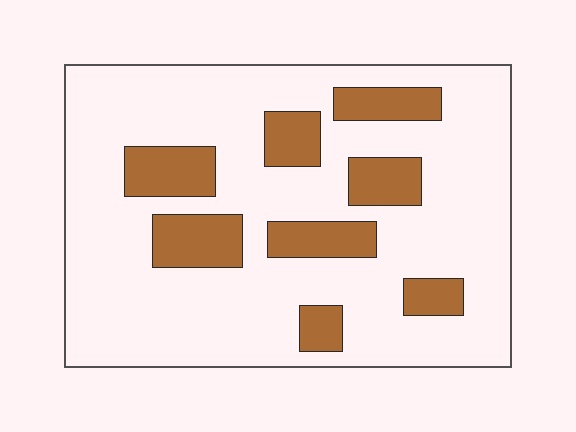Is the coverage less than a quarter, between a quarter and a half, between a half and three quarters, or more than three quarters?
Less than a quarter.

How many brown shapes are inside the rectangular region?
8.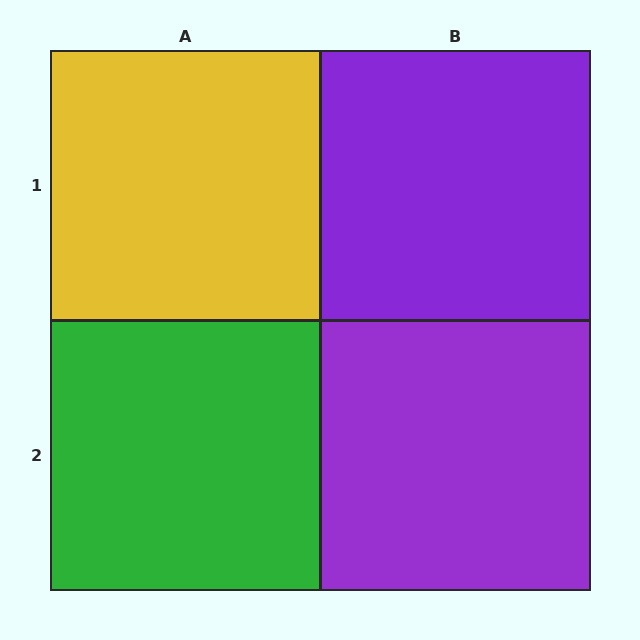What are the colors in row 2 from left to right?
Green, purple.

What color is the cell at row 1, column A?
Yellow.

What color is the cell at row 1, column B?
Purple.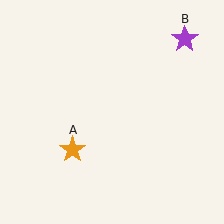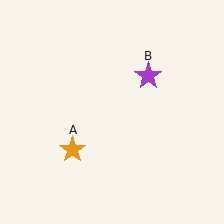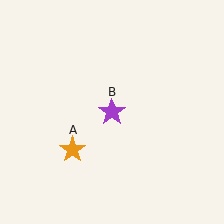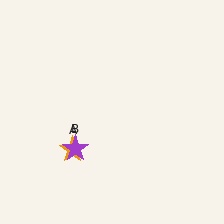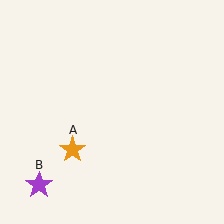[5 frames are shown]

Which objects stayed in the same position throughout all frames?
Orange star (object A) remained stationary.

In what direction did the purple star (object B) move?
The purple star (object B) moved down and to the left.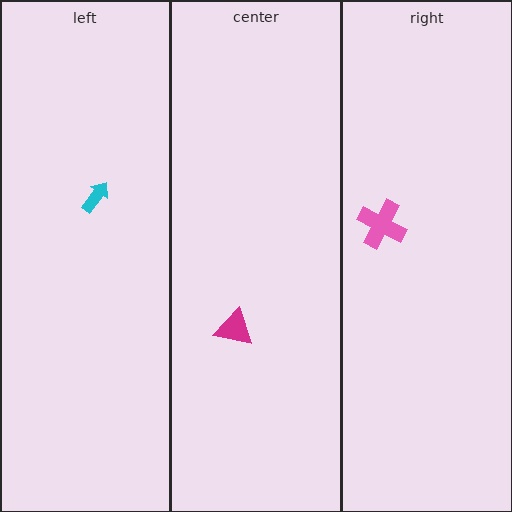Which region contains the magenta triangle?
The center region.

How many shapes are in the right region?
1.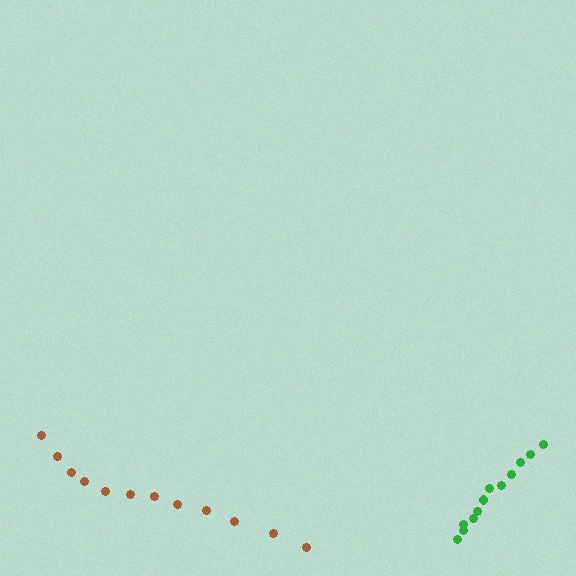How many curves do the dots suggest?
There are 2 distinct paths.